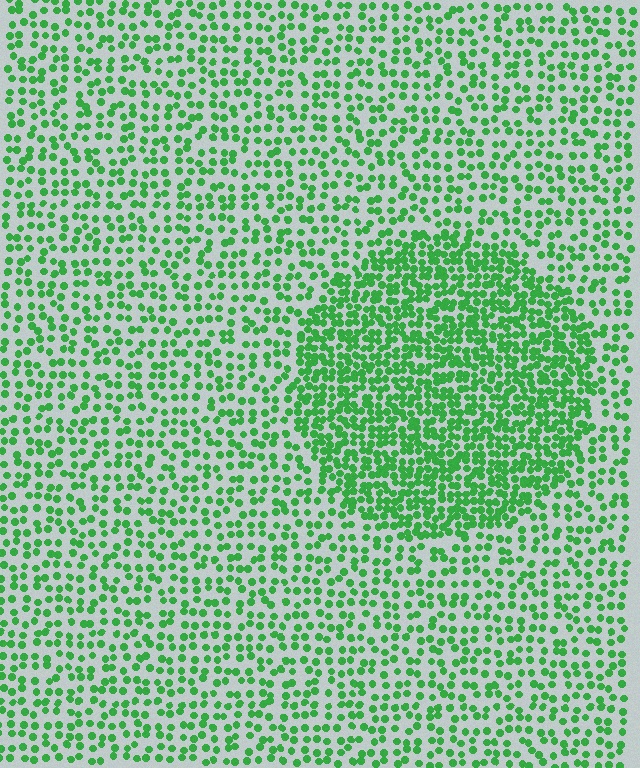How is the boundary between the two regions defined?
The boundary is defined by a change in element density (approximately 2.0x ratio). All elements are the same color, size, and shape.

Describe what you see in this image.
The image contains small green elements arranged at two different densities. A circle-shaped region is visible where the elements are more densely packed than the surrounding area.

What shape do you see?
I see a circle.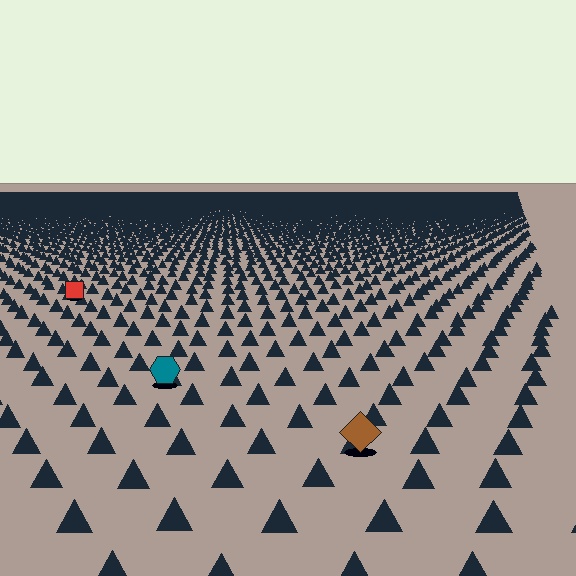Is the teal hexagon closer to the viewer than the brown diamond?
No. The brown diamond is closer — you can tell from the texture gradient: the ground texture is coarser near it.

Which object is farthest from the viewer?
The red square is farthest from the viewer. It appears smaller and the ground texture around it is denser.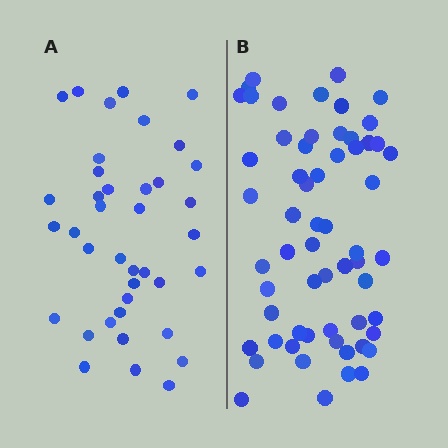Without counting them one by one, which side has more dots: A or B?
Region B (the right region) has more dots.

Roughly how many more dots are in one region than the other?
Region B has approximately 20 more dots than region A.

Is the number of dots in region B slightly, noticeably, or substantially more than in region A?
Region B has substantially more. The ratio is roughly 1.5 to 1.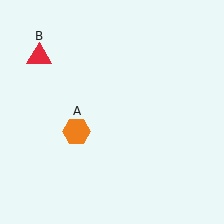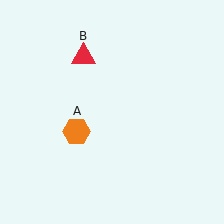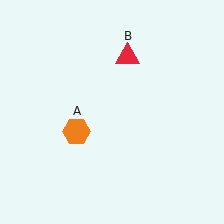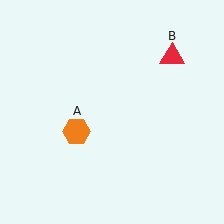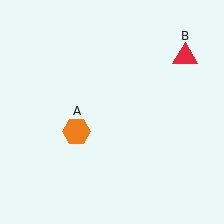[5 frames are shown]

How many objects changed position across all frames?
1 object changed position: red triangle (object B).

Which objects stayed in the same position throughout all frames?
Orange hexagon (object A) remained stationary.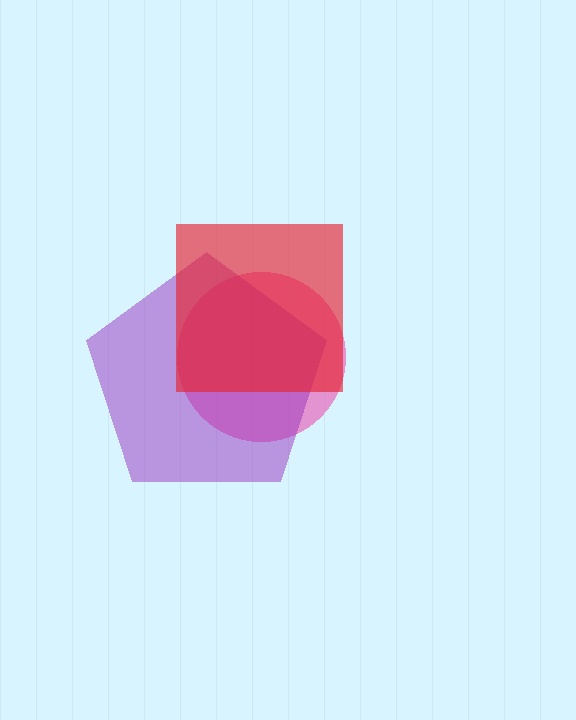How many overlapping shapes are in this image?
There are 3 overlapping shapes in the image.